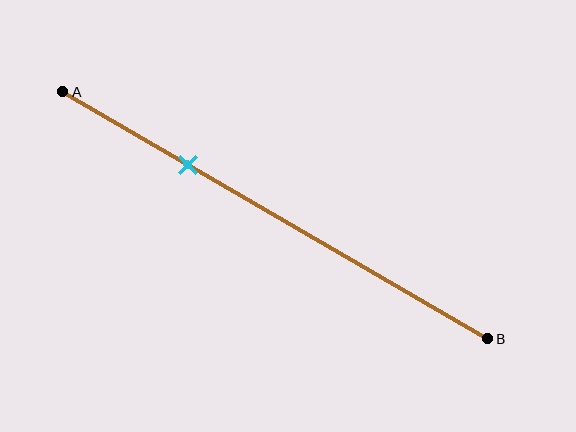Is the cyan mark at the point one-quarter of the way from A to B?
No, the mark is at about 30% from A, not at the 25% one-quarter point.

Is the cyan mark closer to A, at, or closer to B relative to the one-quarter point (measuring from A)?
The cyan mark is closer to point B than the one-quarter point of segment AB.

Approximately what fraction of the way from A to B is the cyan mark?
The cyan mark is approximately 30% of the way from A to B.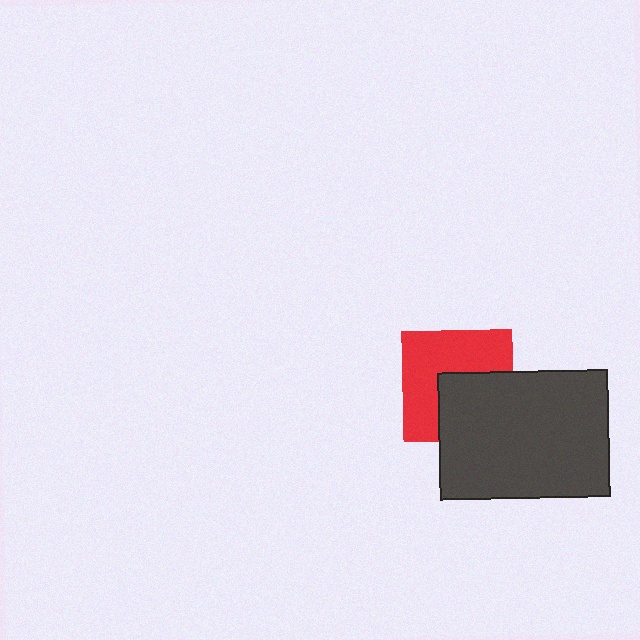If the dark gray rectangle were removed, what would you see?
You would see the complete red square.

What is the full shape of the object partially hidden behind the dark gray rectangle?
The partially hidden object is a red square.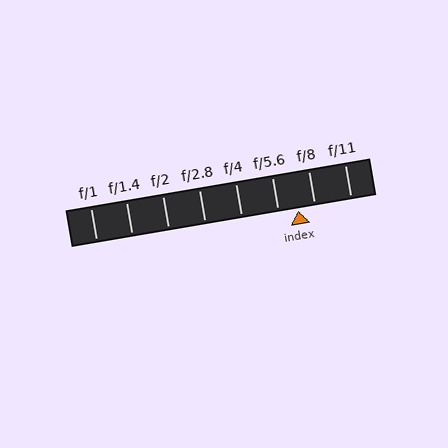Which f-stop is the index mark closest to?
The index mark is closest to f/8.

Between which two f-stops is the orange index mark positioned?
The index mark is between f/5.6 and f/8.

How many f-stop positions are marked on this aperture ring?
There are 8 f-stop positions marked.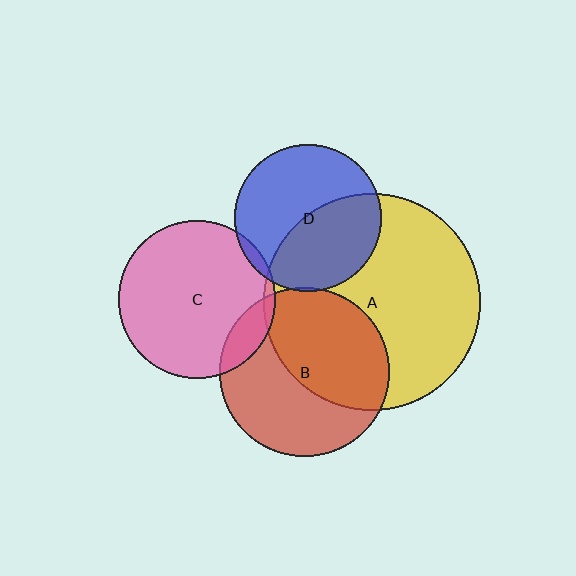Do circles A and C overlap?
Yes.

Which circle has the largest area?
Circle A (yellow).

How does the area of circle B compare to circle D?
Approximately 1.3 times.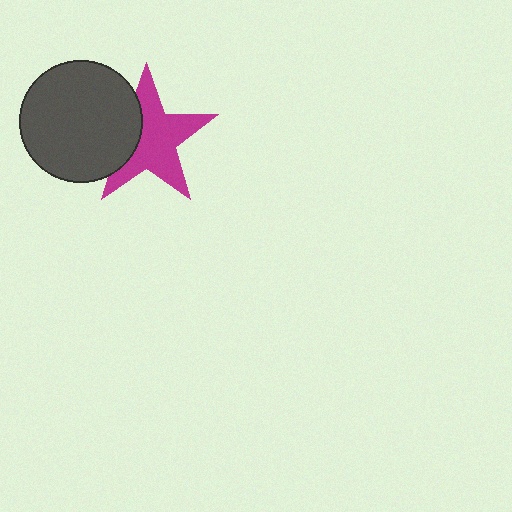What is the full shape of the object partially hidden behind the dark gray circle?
The partially hidden object is a magenta star.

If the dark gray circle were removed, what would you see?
You would see the complete magenta star.